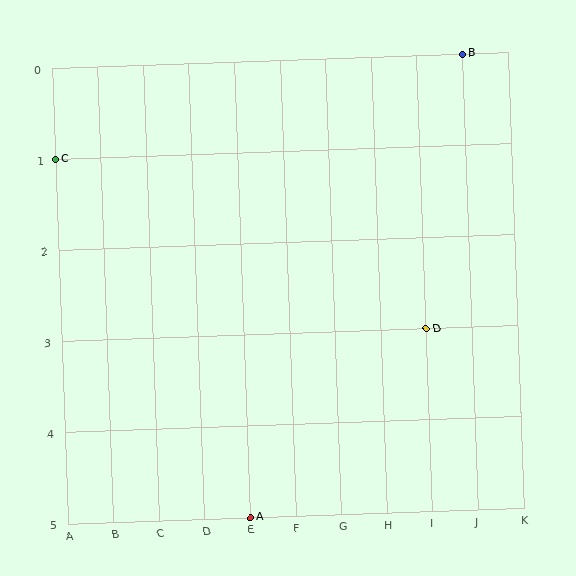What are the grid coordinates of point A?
Point A is at grid coordinates (E, 5).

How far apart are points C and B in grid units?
Points C and B are 9 columns and 1 row apart (about 9.1 grid units diagonally).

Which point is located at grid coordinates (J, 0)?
Point B is at (J, 0).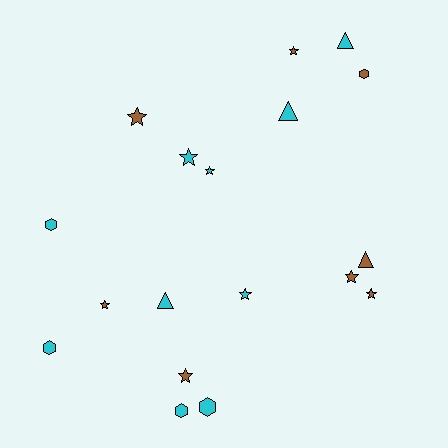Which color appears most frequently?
Cyan, with 10 objects.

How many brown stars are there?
There are 6 brown stars.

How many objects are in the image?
There are 18 objects.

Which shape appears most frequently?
Star, with 9 objects.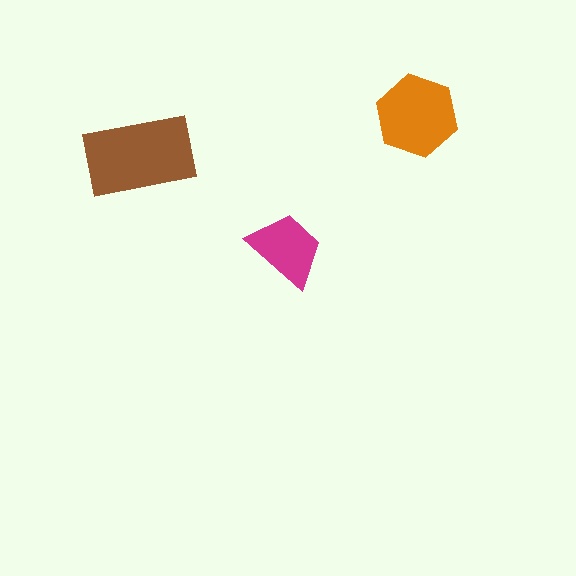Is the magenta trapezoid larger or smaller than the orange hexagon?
Smaller.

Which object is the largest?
The brown rectangle.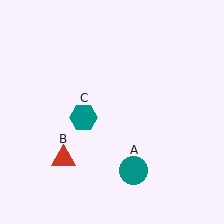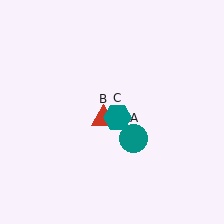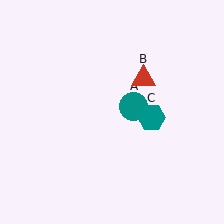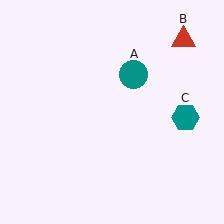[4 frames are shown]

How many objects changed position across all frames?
3 objects changed position: teal circle (object A), red triangle (object B), teal hexagon (object C).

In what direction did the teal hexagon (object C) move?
The teal hexagon (object C) moved right.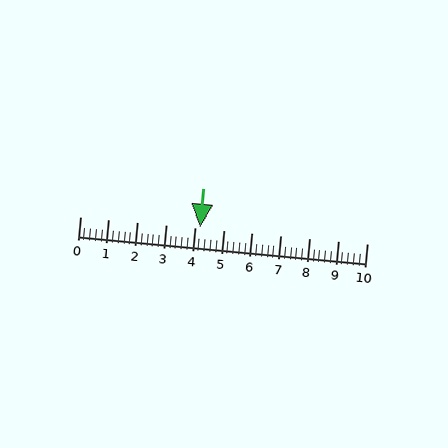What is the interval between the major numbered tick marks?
The major tick marks are spaced 1 units apart.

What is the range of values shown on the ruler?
The ruler shows values from 0 to 10.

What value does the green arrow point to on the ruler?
The green arrow points to approximately 4.2.